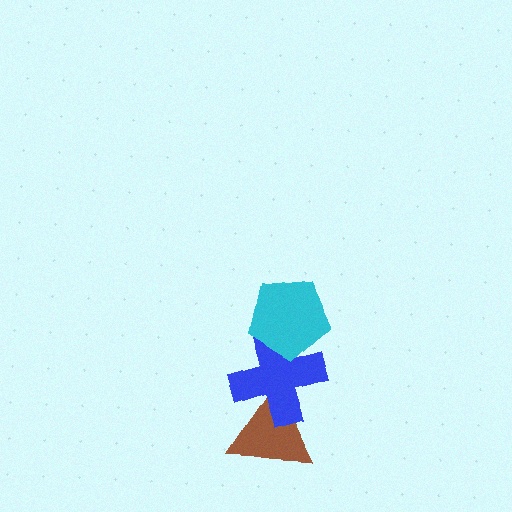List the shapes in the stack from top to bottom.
From top to bottom: the cyan pentagon, the blue cross, the brown triangle.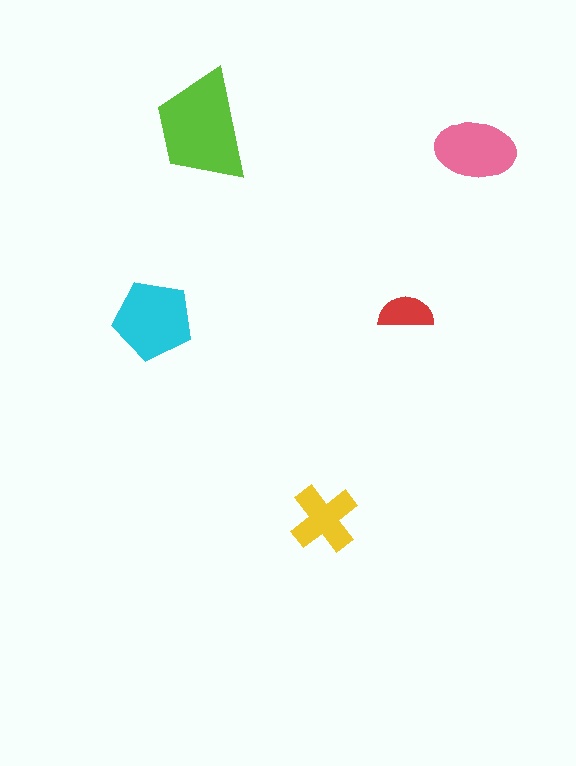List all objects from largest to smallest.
The lime trapezoid, the cyan pentagon, the pink ellipse, the yellow cross, the red semicircle.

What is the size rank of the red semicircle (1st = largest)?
5th.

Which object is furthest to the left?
The cyan pentagon is leftmost.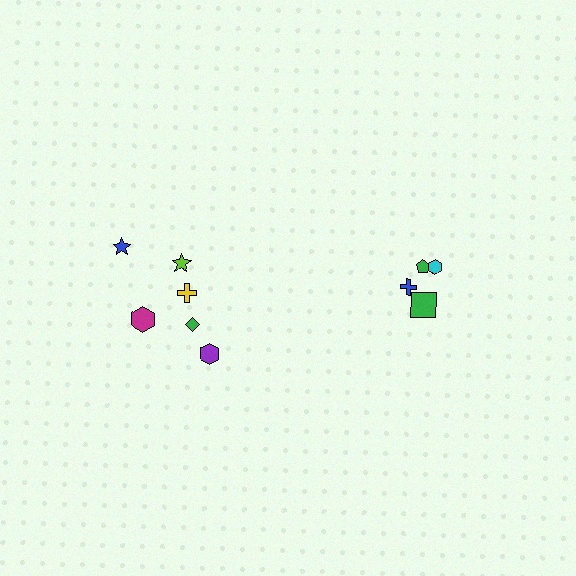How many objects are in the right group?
There are 4 objects.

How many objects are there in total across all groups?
There are 10 objects.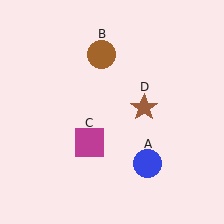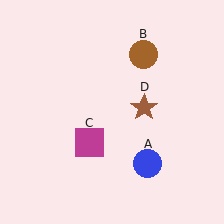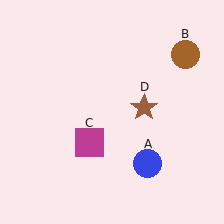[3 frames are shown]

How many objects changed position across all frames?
1 object changed position: brown circle (object B).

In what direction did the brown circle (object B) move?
The brown circle (object B) moved right.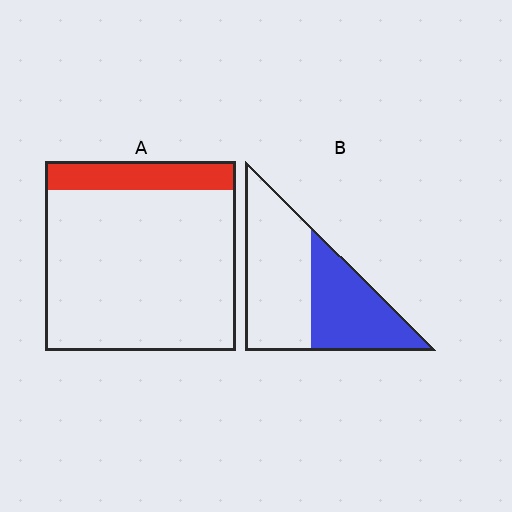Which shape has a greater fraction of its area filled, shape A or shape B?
Shape B.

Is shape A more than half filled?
No.